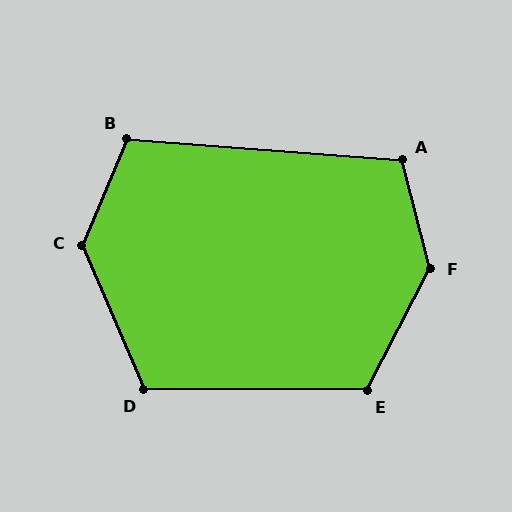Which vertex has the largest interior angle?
F, at approximately 138 degrees.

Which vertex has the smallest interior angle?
B, at approximately 108 degrees.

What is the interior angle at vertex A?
Approximately 109 degrees (obtuse).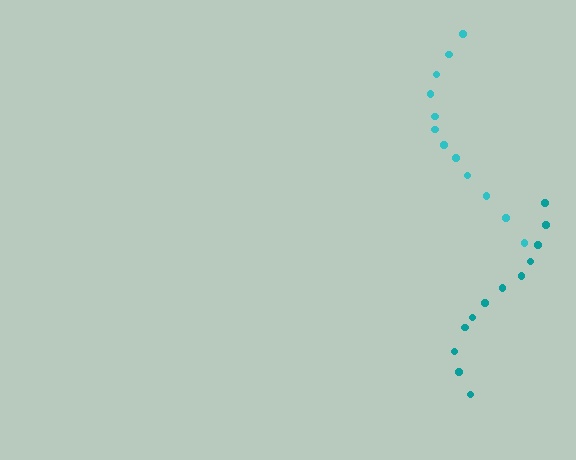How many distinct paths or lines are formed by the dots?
There are 2 distinct paths.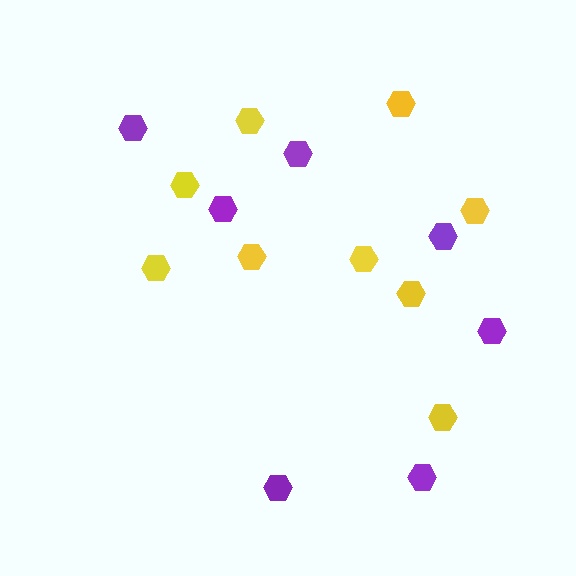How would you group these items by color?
There are 2 groups: one group of purple hexagons (7) and one group of yellow hexagons (9).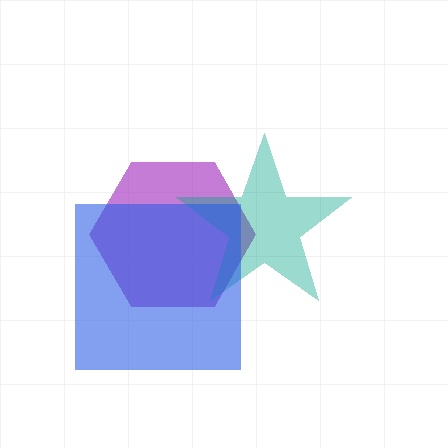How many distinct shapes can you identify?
There are 3 distinct shapes: a purple hexagon, a teal star, a blue square.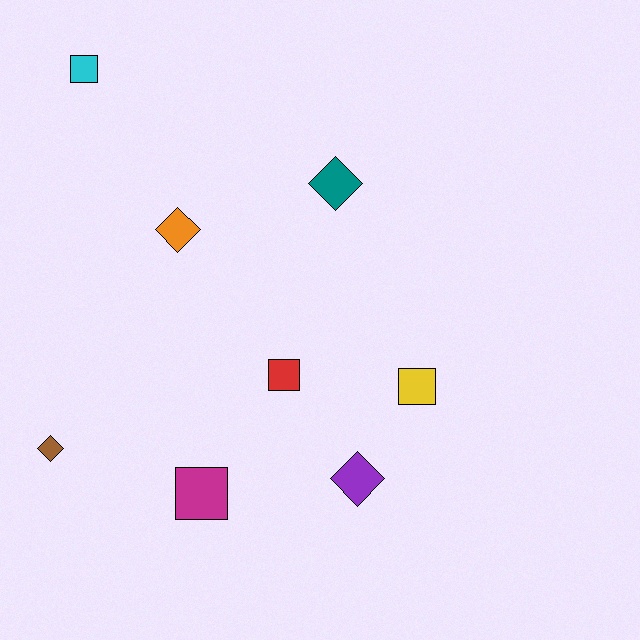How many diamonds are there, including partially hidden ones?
There are 4 diamonds.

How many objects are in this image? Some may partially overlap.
There are 8 objects.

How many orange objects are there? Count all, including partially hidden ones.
There is 1 orange object.